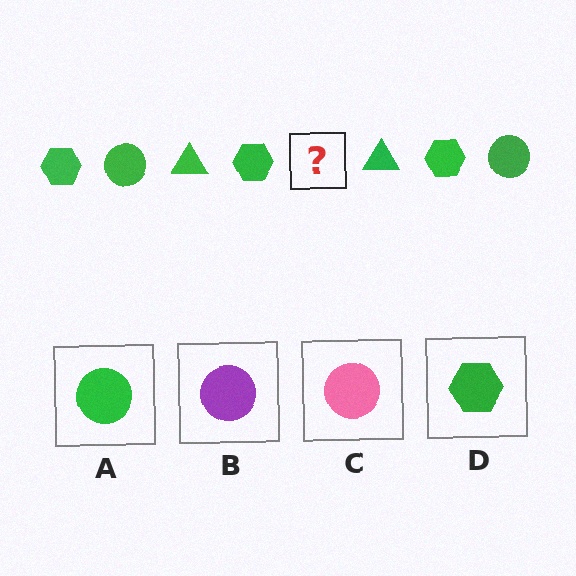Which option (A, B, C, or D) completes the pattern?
A.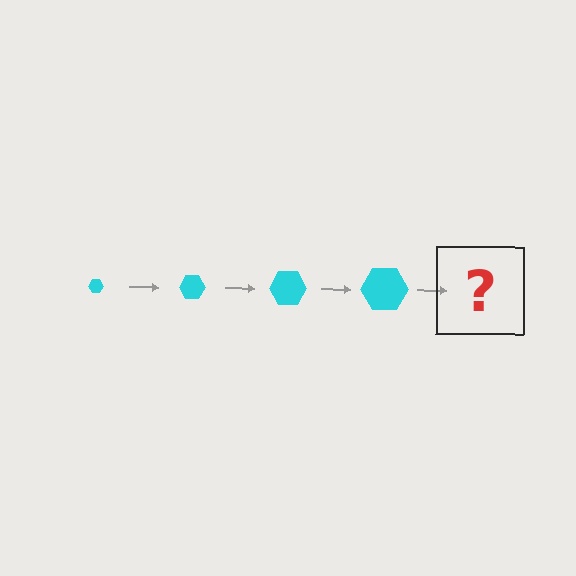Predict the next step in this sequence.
The next step is a cyan hexagon, larger than the previous one.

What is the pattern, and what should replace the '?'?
The pattern is that the hexagon gets progressively larger each step. The '?' should be a cyan hexagon, larger than the previous one.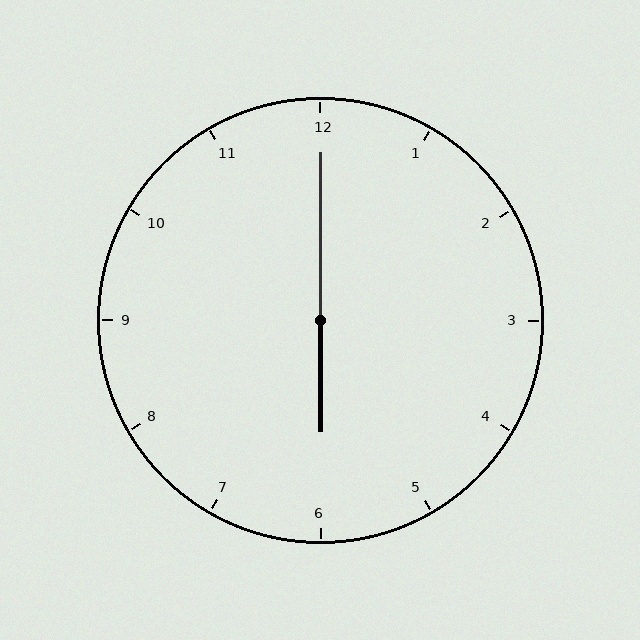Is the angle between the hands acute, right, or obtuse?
It is obtuse.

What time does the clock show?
6:00.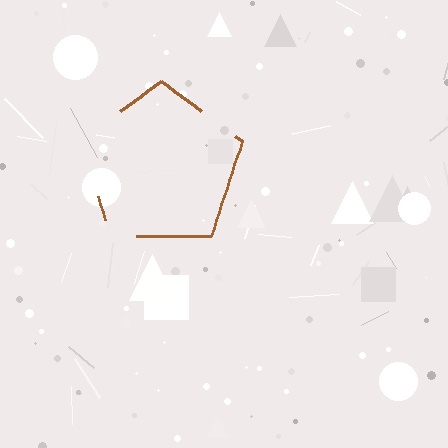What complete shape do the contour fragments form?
The contour fragments form a pentagon.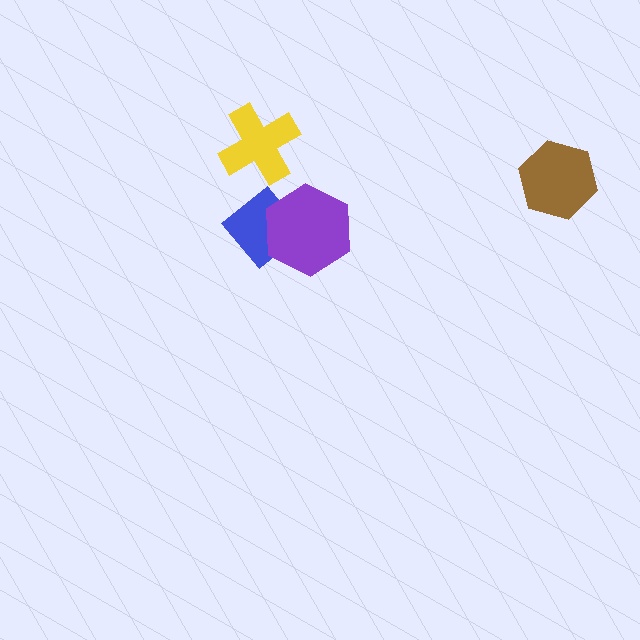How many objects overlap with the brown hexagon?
0 objects overlap with the brown hexagon.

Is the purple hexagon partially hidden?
No, no other shape covers it.